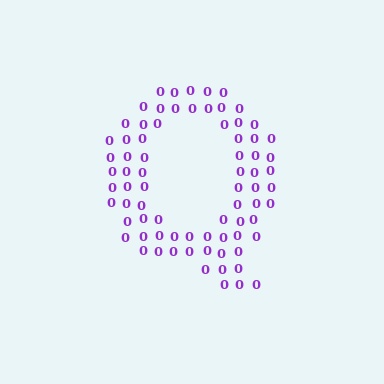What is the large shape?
The large shape is the letter Q.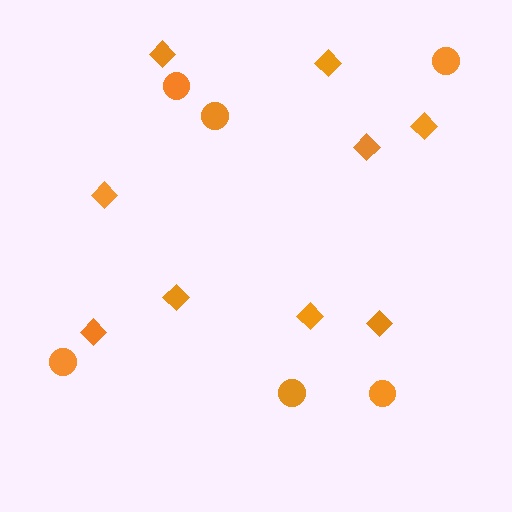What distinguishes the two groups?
There are 2 groups: one group of diamonds (9) and one group of circles (6).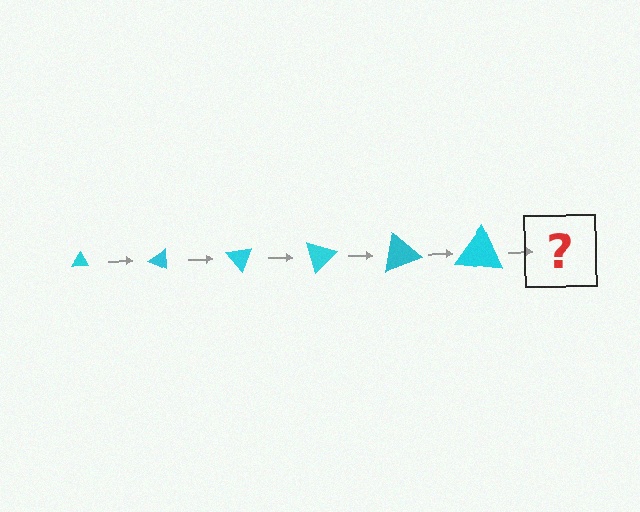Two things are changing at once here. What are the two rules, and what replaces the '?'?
The two rules are that the triangle grows larger each step and it rotates 25 degrees each step. The '?' should be a triangle, larger than the previous one and rotated 150 degrees from the start.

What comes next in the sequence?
The next element should be a triangle, larger than the previous one and rotated 150 degrees from the start.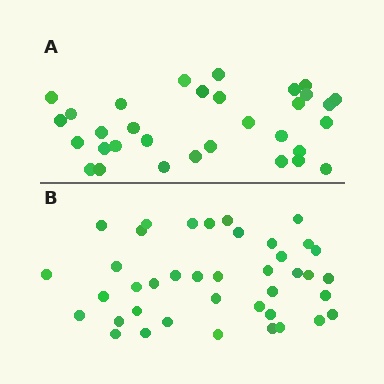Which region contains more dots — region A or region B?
Region B (the bottom region) has more dots.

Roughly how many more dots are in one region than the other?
Region B has roughly 8 or so more dots than region A.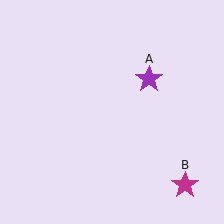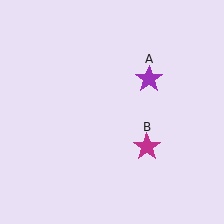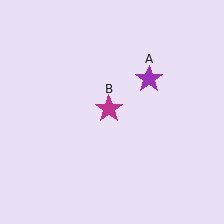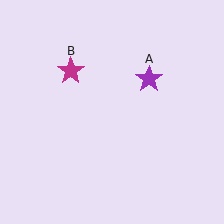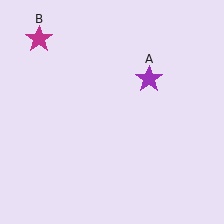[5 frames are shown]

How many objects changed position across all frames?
1 object changed position: magenta star (object B).